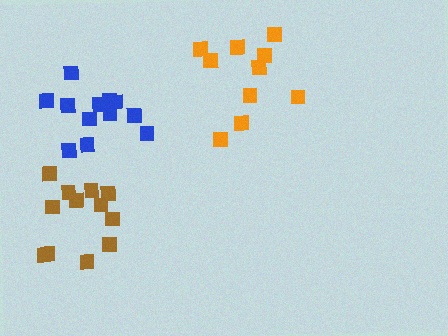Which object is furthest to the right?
The orange cluster is rightmost.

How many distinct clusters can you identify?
There are 3 distinct clusters.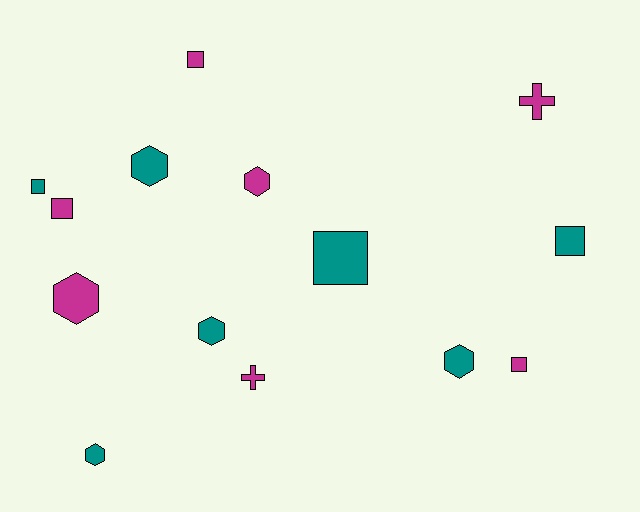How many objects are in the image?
There are 14 objects.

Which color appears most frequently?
Magenta, with 7 objects.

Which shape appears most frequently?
Hexagon, with 6 objects.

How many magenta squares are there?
There are 3 magenta squares.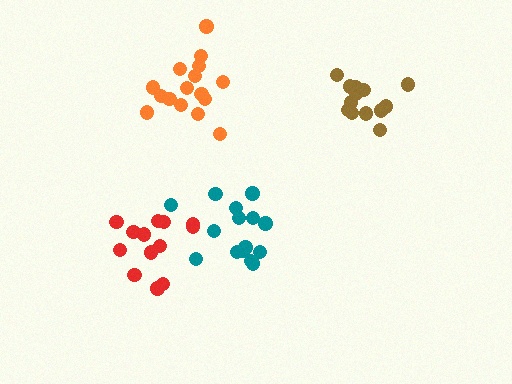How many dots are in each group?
Group 1: 13 dots, Group 2: 13 dots, Group 3: 16 dots, Group 4: 16 dots (58 total).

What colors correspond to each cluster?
The clusters are colored: brown, red, teal, orange.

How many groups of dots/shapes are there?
There are 4 groups.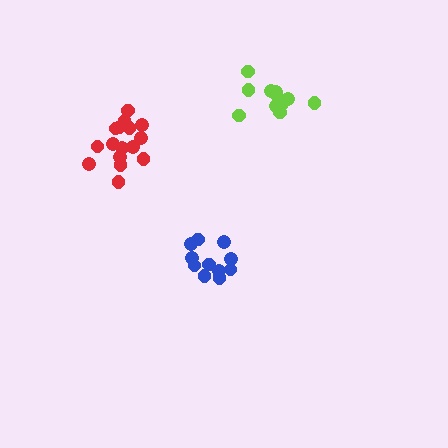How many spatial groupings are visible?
There are 3 spatial groupings.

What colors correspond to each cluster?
The clusters are colored: red, lime, blue.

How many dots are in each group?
Group 1: 16 dots, Group 2: 11 dots, Group 3: 11 dots (38 total).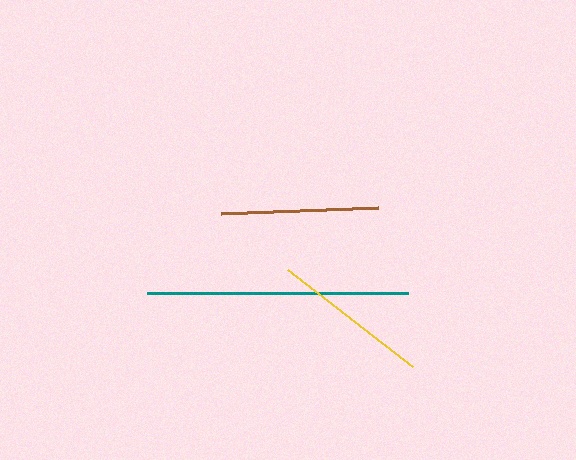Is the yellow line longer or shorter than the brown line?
The yellow line is longer than the brown line.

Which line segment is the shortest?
The brown line is the shortest at approximately 158 pixels.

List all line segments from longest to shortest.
From longest to shortest: teal, yellow, brown.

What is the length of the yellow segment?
The yellow segment is approximately 159 pixels long.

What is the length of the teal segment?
The teal segment is approximately 262 pixels long.